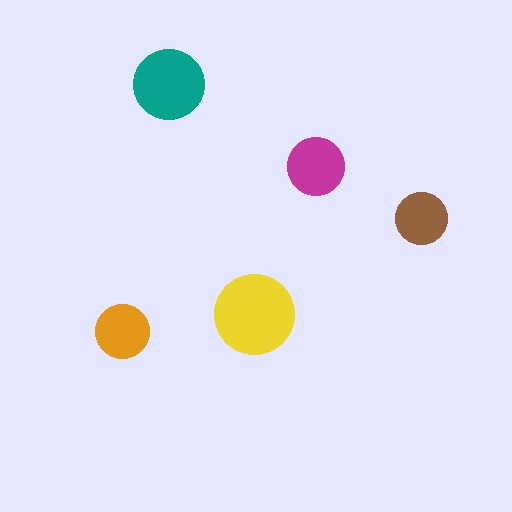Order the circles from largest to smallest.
the yellow one, the teal one, the magenta one, the orange one, the brown one.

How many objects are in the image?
There are 5 objects in the image.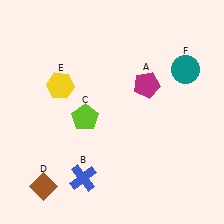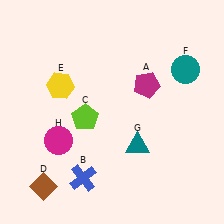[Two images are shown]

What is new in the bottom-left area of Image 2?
A magenta circle (H) was added in the bottom-left area of Image 2.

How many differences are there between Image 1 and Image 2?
There are 2 differences between the two images.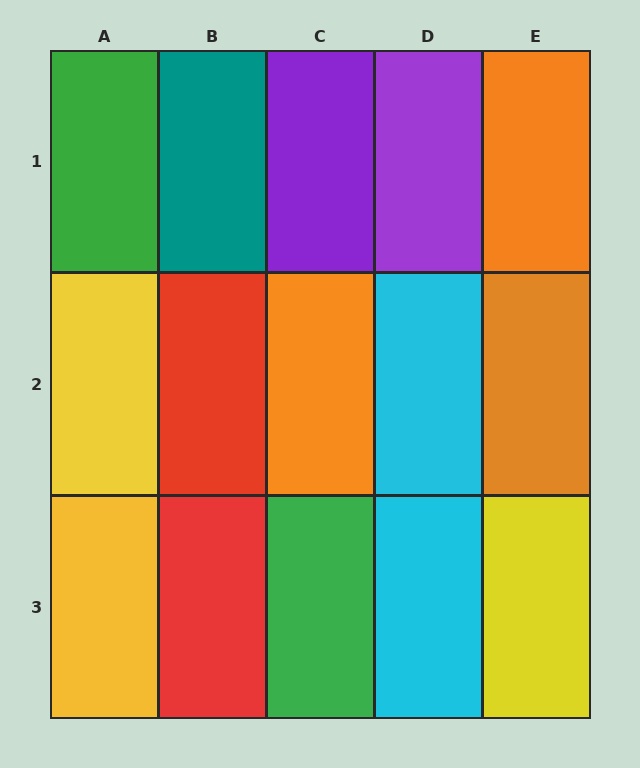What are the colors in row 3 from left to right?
Yellow, red, green, cyan, yellow.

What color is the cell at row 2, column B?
Red.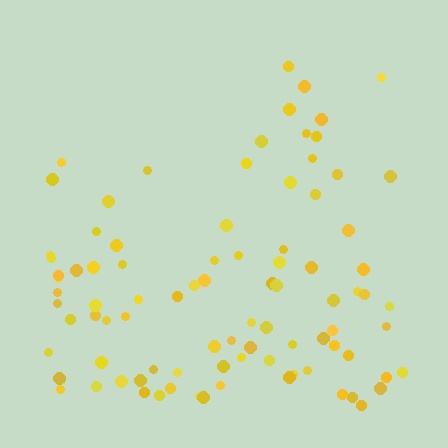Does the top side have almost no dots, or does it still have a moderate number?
Still a moderate number, just noticeably fewer than the bottom.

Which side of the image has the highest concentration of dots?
The bottom.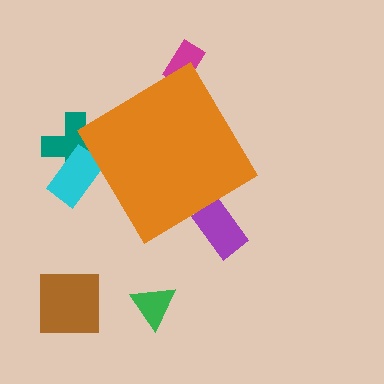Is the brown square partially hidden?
No, the brown square is fully visible.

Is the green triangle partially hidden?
No, the green triangle is fully visible.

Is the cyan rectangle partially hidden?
Yes, the cyan rectangle is partially hidden behind the orange diamond.